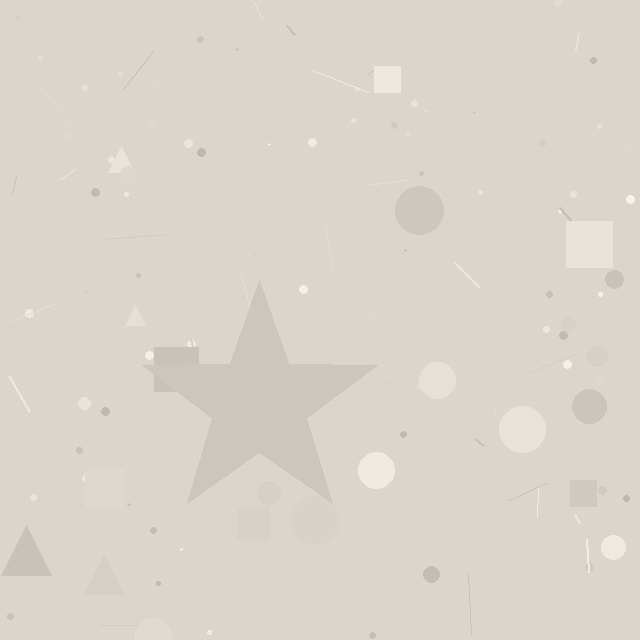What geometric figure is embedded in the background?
A star is embedded in the background.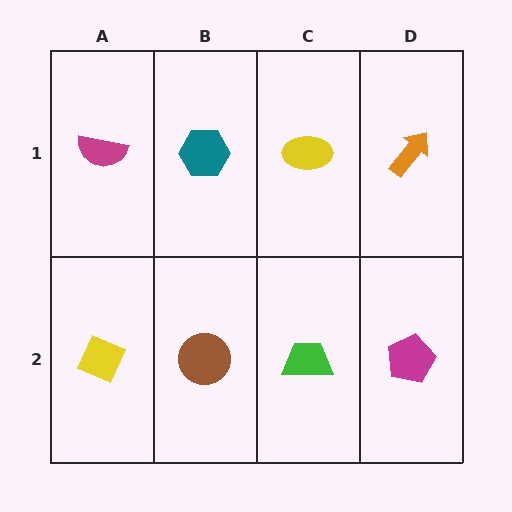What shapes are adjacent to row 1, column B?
A brown circle (row 2, column B), a magenta semicircle (row 1, column A), a yellow ellipse (row 1, column C).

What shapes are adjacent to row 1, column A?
A yellow diamond (row 2, column A), a teal hexagon (row 1, column B).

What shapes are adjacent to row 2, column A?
A magenta semicircle (row 1, column A), a brown circle (row 2, column B).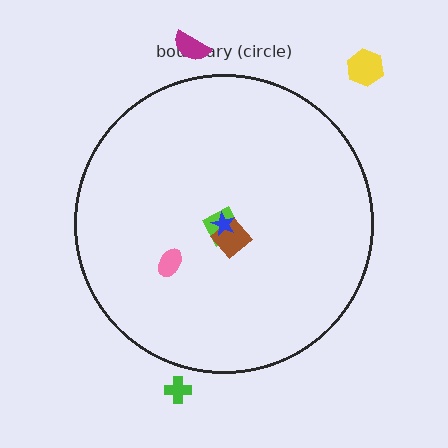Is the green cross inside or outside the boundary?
Outside.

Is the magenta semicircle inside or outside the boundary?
Outside.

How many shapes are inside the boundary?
4 inside, 3 outside.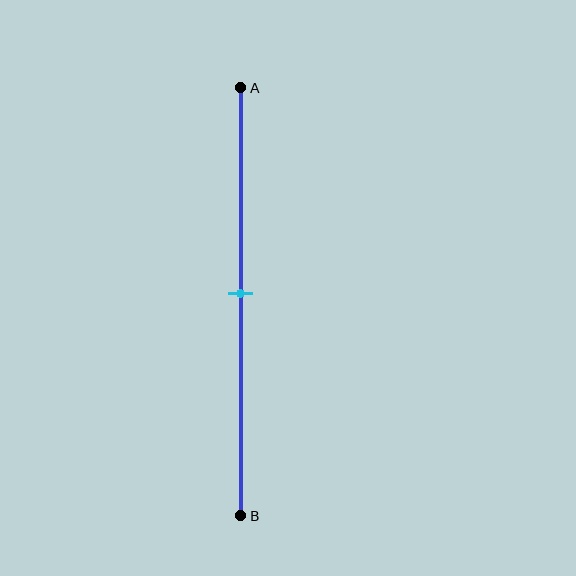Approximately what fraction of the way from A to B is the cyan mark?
The cyan mark is approximately 50% of the way from A to B.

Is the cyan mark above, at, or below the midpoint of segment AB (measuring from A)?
The cyan mark is approximately at the midpoint of segment AB.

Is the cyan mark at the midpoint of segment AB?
Yes, the mark is approximately at the midpoint.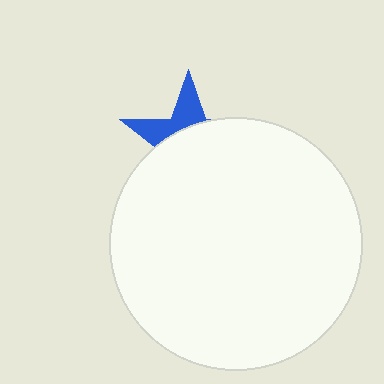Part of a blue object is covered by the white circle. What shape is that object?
It is a star.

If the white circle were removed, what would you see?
You would see the complete blue star.